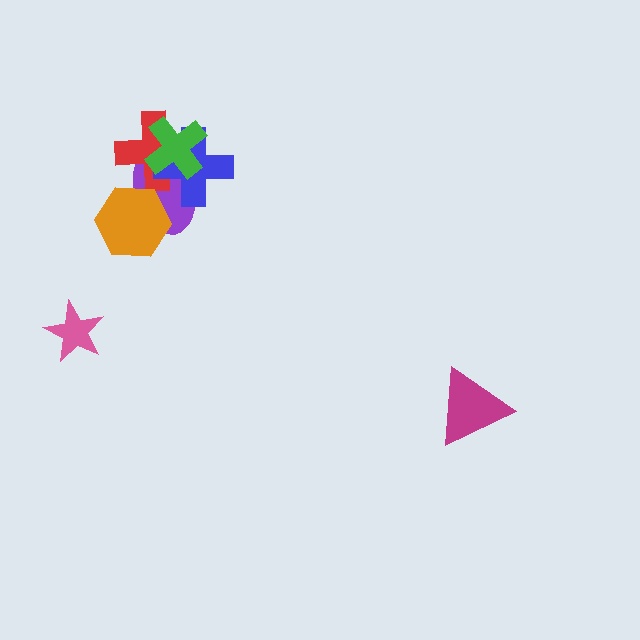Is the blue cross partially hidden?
Yes, it is partially covered by another shape.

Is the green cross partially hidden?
No, no other shape covers it.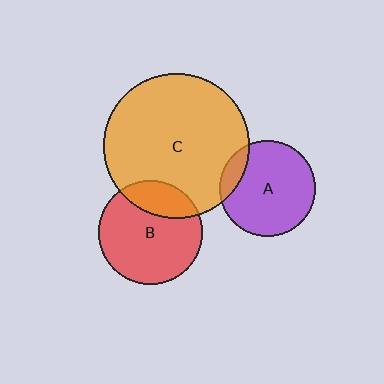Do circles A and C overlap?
Yes.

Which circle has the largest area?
Circle C (orange).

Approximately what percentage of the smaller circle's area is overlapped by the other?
Approximately 10%.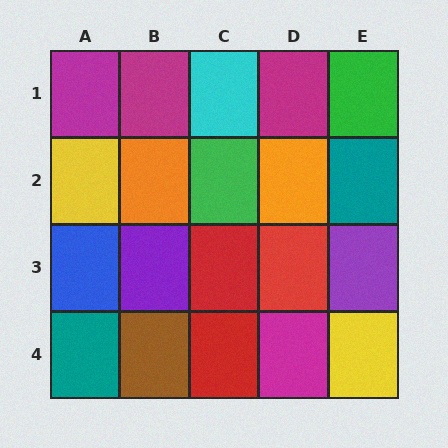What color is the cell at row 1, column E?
Green.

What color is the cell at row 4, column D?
Magenta.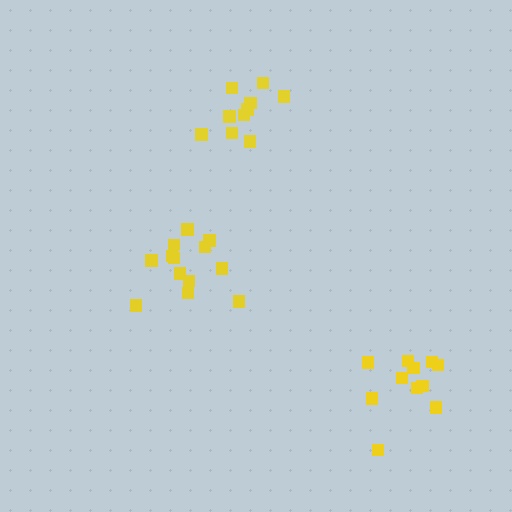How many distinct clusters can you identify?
There are 3 distinct clusters.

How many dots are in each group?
Group 1: 11 dots, Group 2: 10 dots, Group 3: 13 dots (34 total).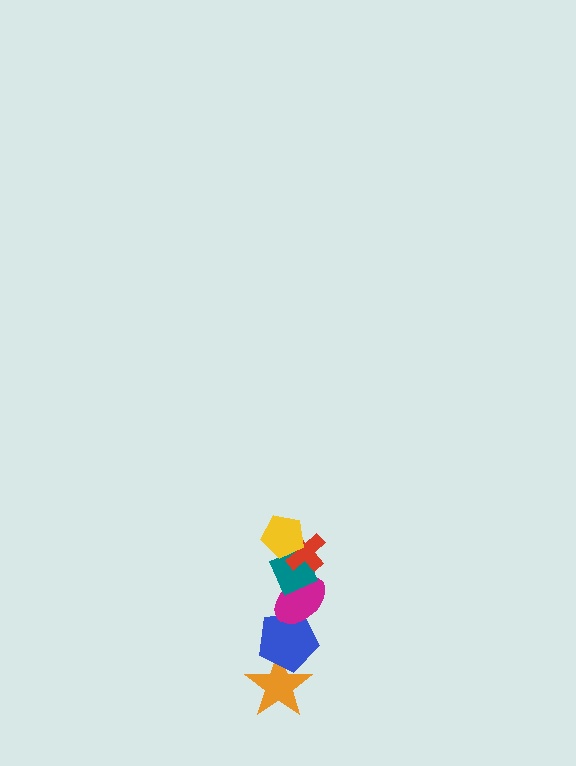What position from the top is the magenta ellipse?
The magenta ellipse is 4th from the top.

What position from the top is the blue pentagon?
The blue pentagon is 5th from the top.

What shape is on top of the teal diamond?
The red cross is on top of the teal diamond.